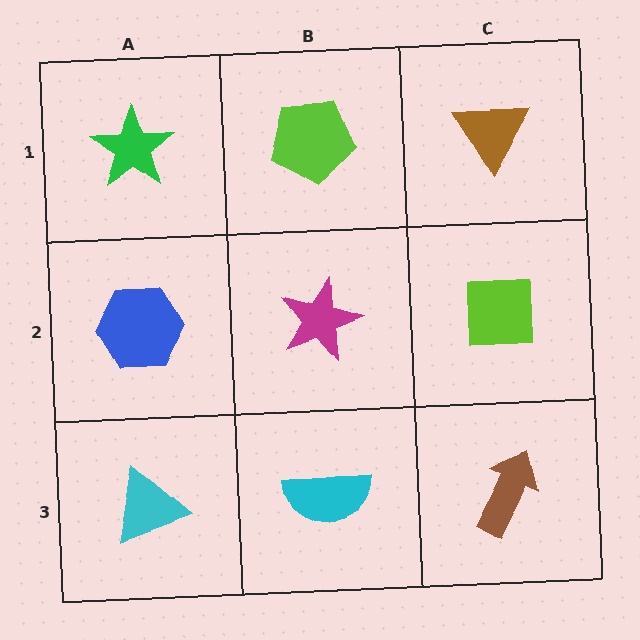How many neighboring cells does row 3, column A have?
2.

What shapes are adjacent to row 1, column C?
A lime square (row 2, column C), a lime pentagon (row 1, column B).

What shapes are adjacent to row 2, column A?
A green star (row 1, column A), a cyan triangle (row 3, column A), a magenta star (row 2, column B).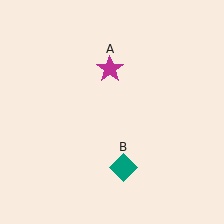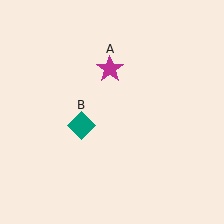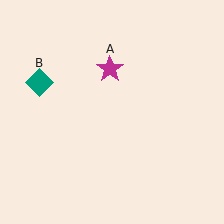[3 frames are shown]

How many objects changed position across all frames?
1 object changed position: teal diamond (object B).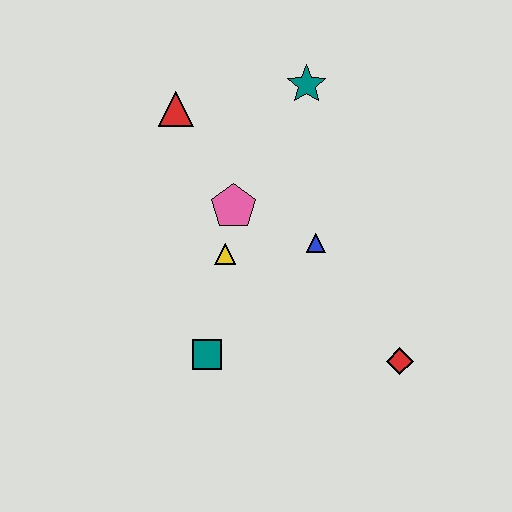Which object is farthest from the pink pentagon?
The red diamond is farthest from the pink pentagon.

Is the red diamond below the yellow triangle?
Yes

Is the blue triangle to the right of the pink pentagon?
Yes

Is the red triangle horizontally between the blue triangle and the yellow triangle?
No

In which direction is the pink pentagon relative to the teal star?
The pink pentagon is below the teal star.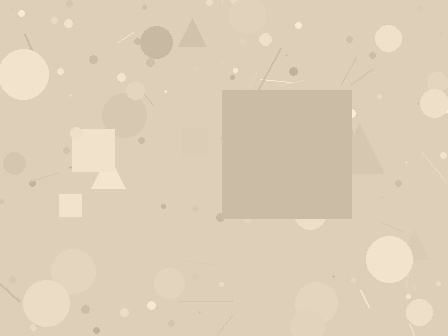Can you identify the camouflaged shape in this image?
The camouflaged shape is a square.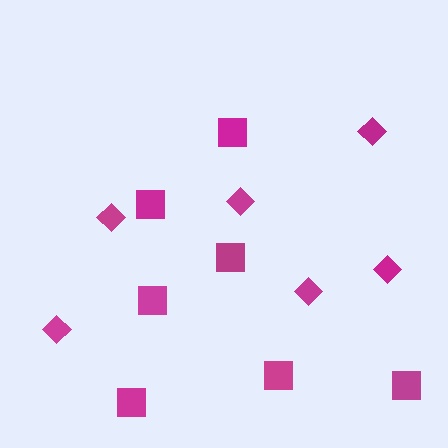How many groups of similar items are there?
There are 2 groups: one group of diamonds (6) and one group of squares (7).